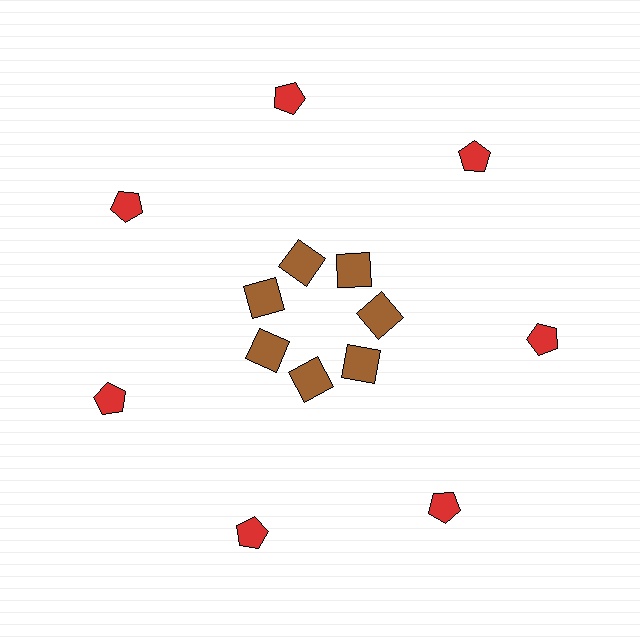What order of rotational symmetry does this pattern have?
This pattern has 7-fold rotational symmetry.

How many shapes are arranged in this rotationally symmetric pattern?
There are 14 shapes, arranged in 7 groups of 2.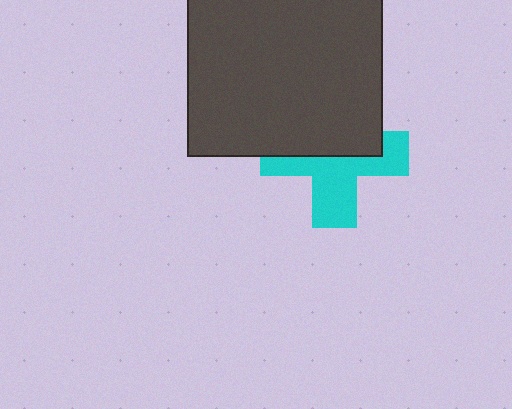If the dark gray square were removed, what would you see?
You would see the complete cyan cross.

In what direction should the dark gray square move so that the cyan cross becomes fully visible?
The dark gray square should move up. That is the shortest direction to clear the overlap and leave the cyan cross fully visible.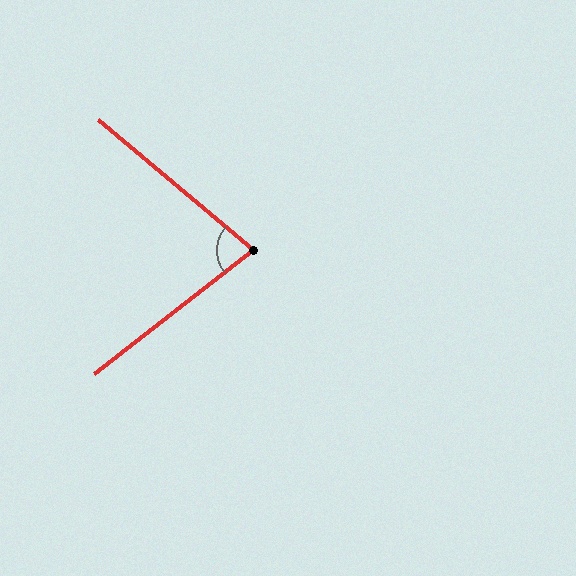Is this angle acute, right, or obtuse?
It is acute.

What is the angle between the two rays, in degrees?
Approximately 78 degrees.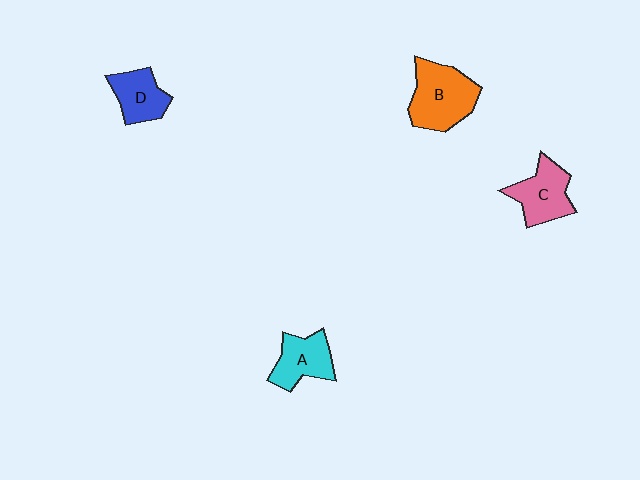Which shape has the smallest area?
Shape D (blue).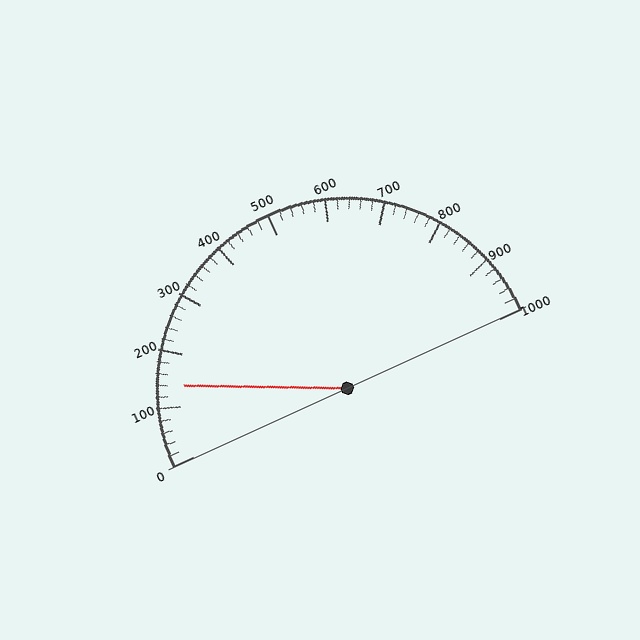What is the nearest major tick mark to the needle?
The nearest major tick mark is 100.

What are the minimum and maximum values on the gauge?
The gauge ranges from 0 to 1000.